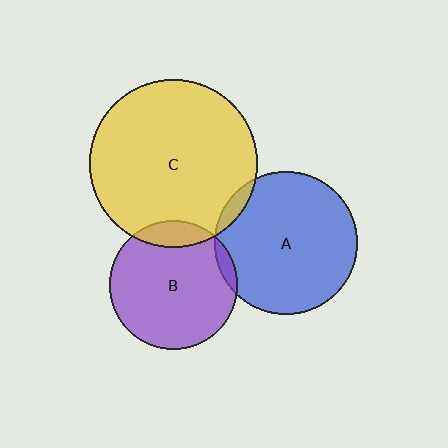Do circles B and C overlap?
Yes.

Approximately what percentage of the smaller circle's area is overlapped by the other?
Approximately 10%.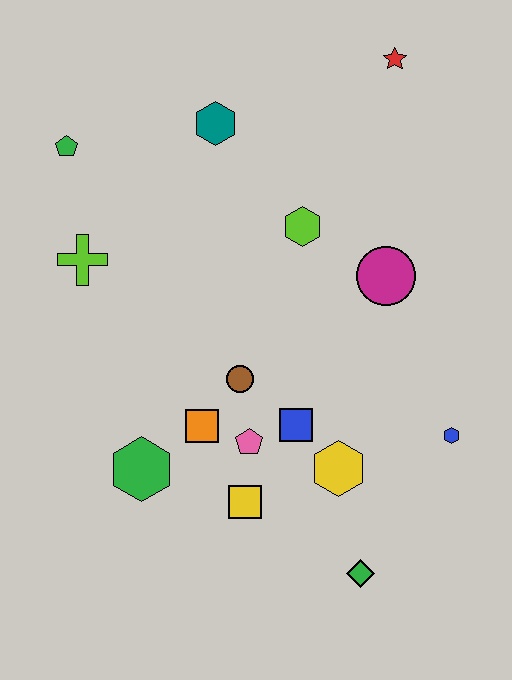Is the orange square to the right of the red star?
No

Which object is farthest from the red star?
The green diamond is farthest from the red star.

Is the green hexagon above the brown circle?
No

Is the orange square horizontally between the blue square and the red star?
No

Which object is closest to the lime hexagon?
The magenta circle is closest to the lime hexagon.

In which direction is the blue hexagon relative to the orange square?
The blue hexagon is to the right of the orange square.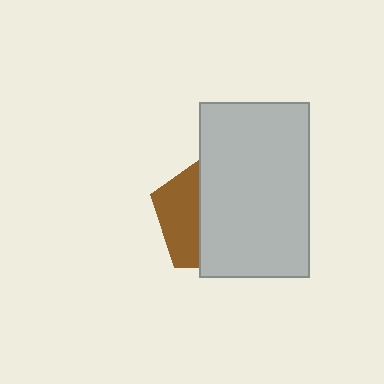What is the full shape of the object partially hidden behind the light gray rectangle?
The partially hidden object is a brown pentagon.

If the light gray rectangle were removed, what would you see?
You would see the complete brown pentagon.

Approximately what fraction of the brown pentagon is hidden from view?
Roughly 64% of the brown pentagon is hidden behind the light gray rectangle.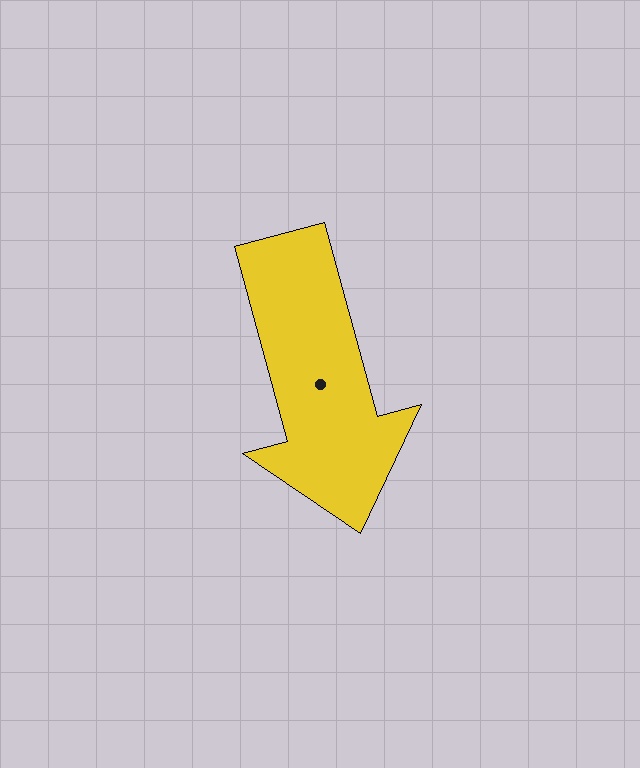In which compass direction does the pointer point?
South.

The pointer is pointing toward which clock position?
Roughly 5 o'clock.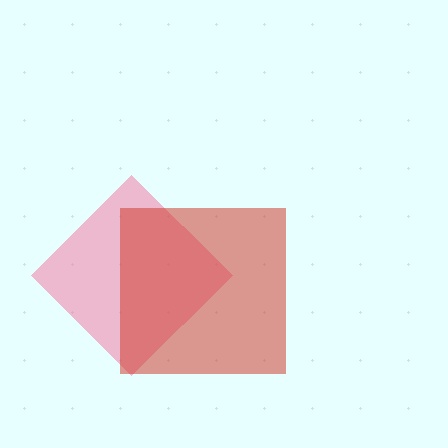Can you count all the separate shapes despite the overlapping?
Yes, there are 2 separate shapes.